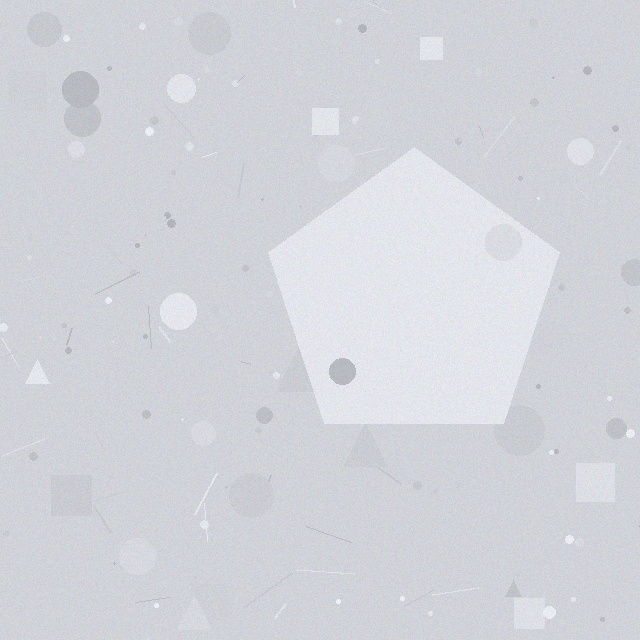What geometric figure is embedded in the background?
A pentagon is embedded in the background.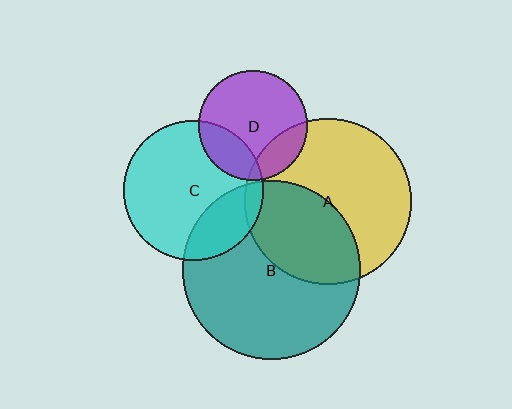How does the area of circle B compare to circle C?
Approximately 1.6 times.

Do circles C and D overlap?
Yes.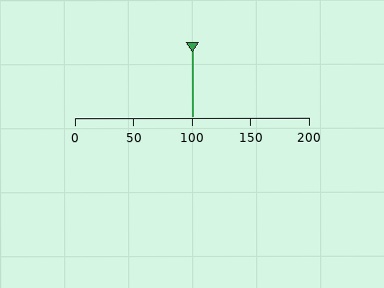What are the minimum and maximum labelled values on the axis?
The axis runs from 0 to 200.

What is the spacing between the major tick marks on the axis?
The major ticks are spaced 50 apart.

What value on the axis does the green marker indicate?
The marker indicates approximately 100.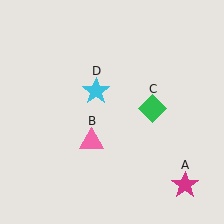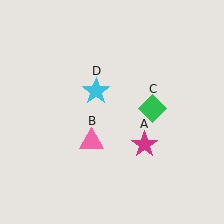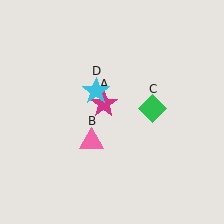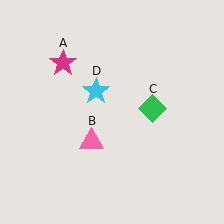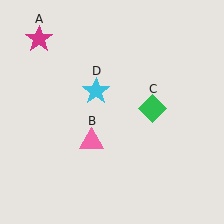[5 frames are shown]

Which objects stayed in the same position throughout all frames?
Pink triangle (object B) and green diamond (object C) and cyan star (object D) remained stationary.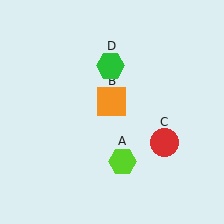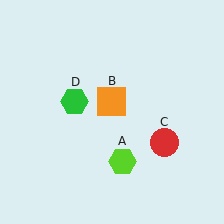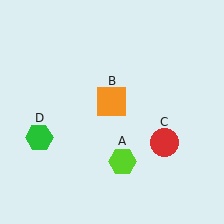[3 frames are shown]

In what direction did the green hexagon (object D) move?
The green hexagon (object D) moved down and to the left.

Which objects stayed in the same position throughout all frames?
Lime hexagon (object A) and orange square (object B) and red circle (object C) remained stationary.